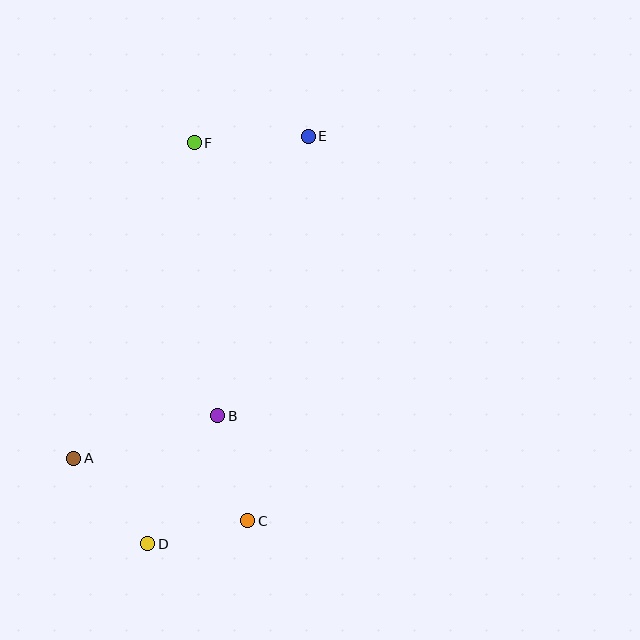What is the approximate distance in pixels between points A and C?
The distance between A and C is approximately 185 pixels.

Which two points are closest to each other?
Points C and D are closest to each other.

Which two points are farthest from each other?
Points D and E are farthest from each other.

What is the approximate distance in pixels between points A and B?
The distance between A and B is approximately 150 pixels.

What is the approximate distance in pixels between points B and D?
The distance between B and D is approximately 146 pixels.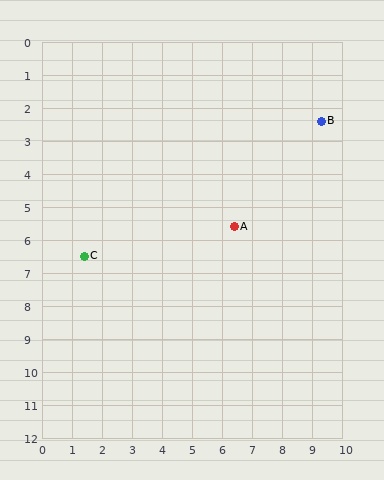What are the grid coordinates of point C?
Point C is at approximately (1.4, 6.5).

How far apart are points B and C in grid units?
Points B and C are about 8.9 grid units apart.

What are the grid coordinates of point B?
Point B is at approximately (9.3, 2.4).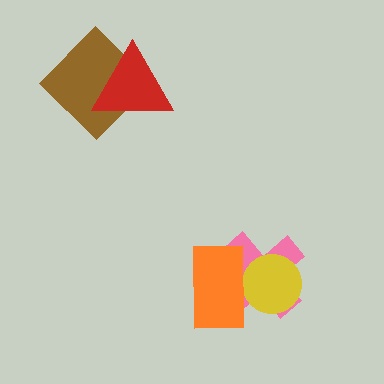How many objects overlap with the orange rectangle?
2 objects overlap with the orange rectangle.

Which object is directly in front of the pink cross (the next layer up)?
The yellow circle is directly in front of the pink cross.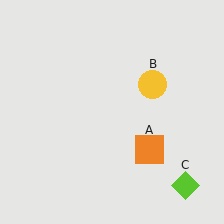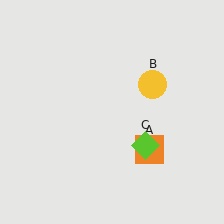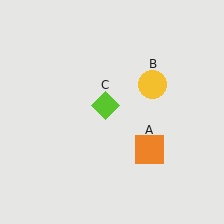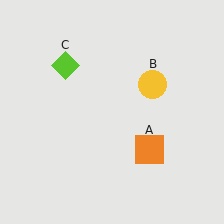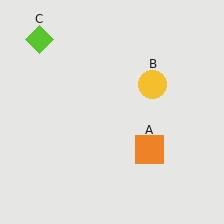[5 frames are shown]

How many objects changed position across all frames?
1 object changed position: lime diamond (object C).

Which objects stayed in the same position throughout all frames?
Orange square (object A) and yellow circle (object B) remained stationary.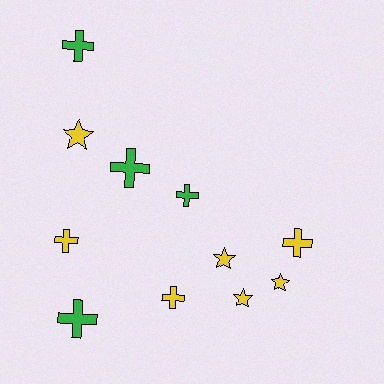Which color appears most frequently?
Yellow, with 7 objects.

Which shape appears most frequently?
Cross, with 7 objects.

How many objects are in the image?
There are 11 objects.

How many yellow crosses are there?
There are 3 yellow crosses.